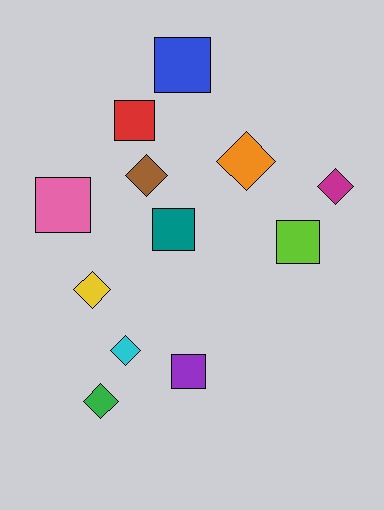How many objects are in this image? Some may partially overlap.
There are 12 objects.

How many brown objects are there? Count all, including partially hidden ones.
There is 1 brown object.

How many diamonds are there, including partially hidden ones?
There are 6 diamonds.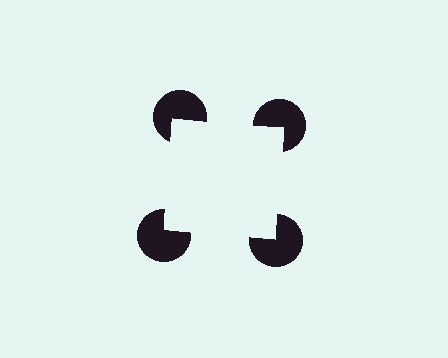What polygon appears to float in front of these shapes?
An illusory square — its edges are inferred from the aligned wedge cuts in the pac-man discs, not physically drawn.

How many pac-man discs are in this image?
There are 4 — one at each vertex of the illusory square.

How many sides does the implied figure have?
4 sides.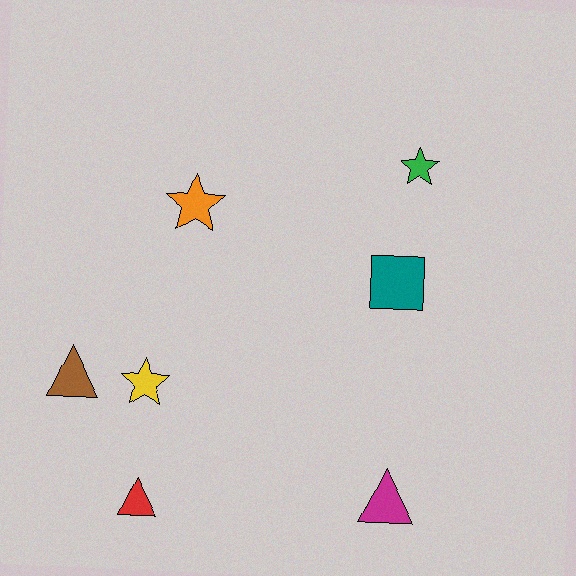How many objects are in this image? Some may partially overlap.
There are 7 objects.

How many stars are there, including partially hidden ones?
There are 3 stars.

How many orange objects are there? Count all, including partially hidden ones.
There is 1 orange object.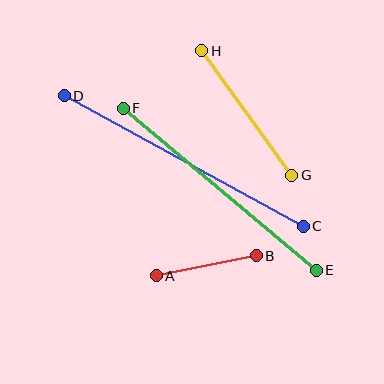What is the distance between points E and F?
The distance is approximately 252 pixels.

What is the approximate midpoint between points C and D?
The midpoint is at approximately (184, 161) pixels.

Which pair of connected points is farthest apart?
Points C and D are farthest apart.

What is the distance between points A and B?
The distance is approximately 102 pixels.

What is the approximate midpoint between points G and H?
The midpoint is at approximately (247, 113) pixels.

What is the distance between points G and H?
The distance is approximately 153 pixels.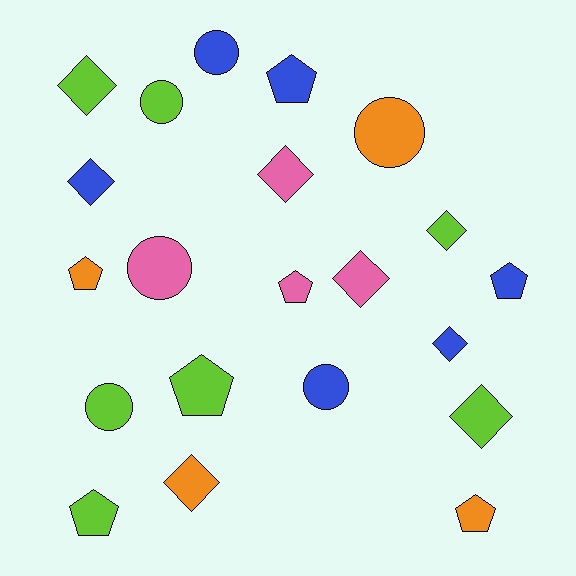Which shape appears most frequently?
Diamond, with 8 objects.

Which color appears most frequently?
Lime, with 7 objects.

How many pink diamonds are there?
There are 2 pink diamonds.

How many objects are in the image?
There are 21 objects.